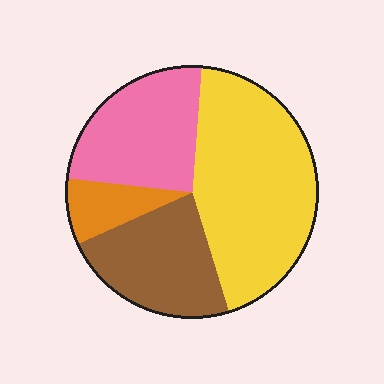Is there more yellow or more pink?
Yellow.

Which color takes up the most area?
Yellow, at roughly 45%.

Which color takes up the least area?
Orange, at roughly 10%.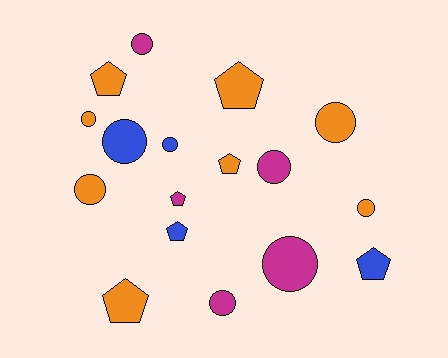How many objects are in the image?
There are 17 objects.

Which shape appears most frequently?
Circle, with 10 objects.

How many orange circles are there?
There are 4 orange circles.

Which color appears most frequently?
Orange, with 8 objects.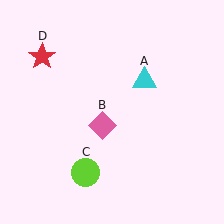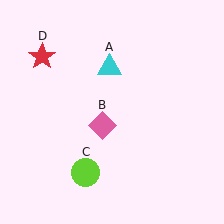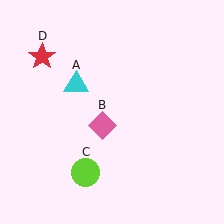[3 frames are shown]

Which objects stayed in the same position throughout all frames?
Pink diamond (object B) and lime circle (object C) and red star (object D) remained stationary.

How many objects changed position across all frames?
1 object changed position: cyan triangle (object A).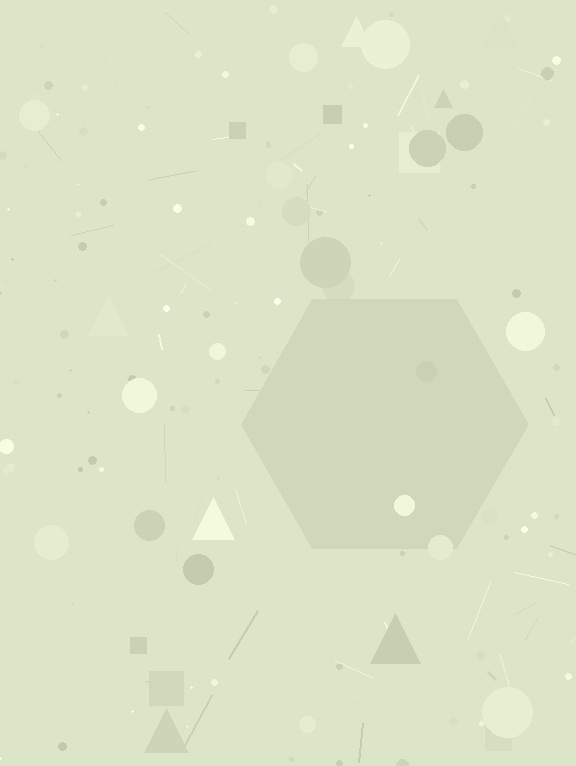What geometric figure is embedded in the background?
A hexagon is embedded in the background.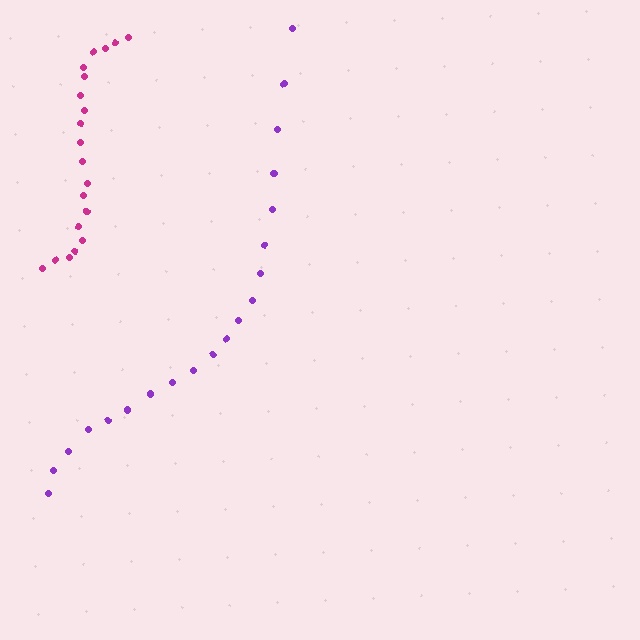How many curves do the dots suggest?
There are 2 distinct paths.